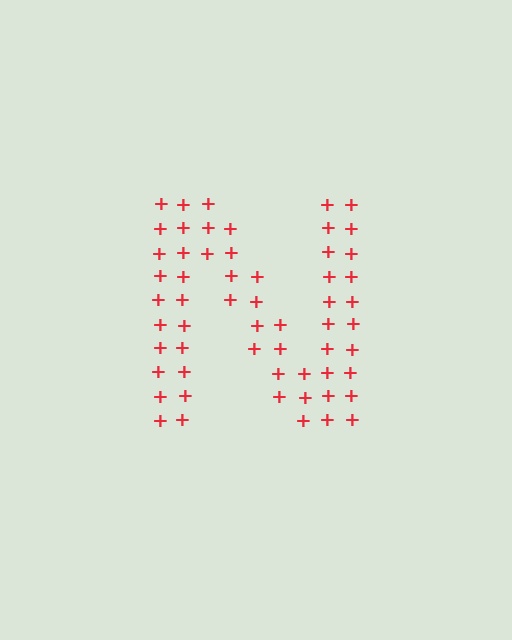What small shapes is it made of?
It is made of small plus signs.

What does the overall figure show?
The overall figure shows the letter N.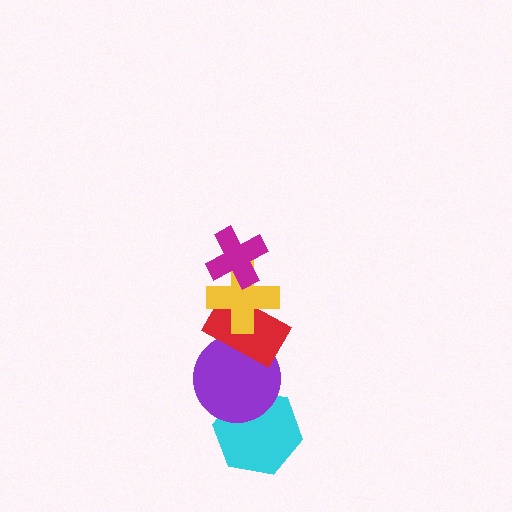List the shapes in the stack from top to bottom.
From top to bottom: the magenta cross, the yellow cross, the red rectangle, the purple circle, the cyan hexagon.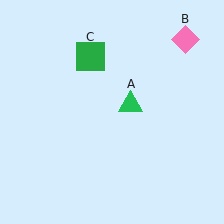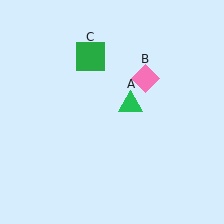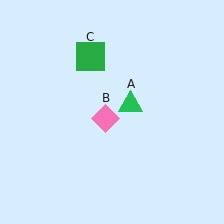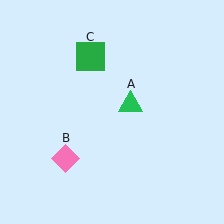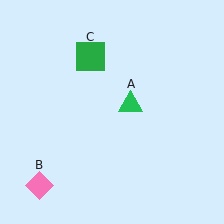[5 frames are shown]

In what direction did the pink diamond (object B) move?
The pink diamond (object B) moved down and to the left.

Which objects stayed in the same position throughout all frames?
Green triangle (object A) and green square (object C) remained stationary.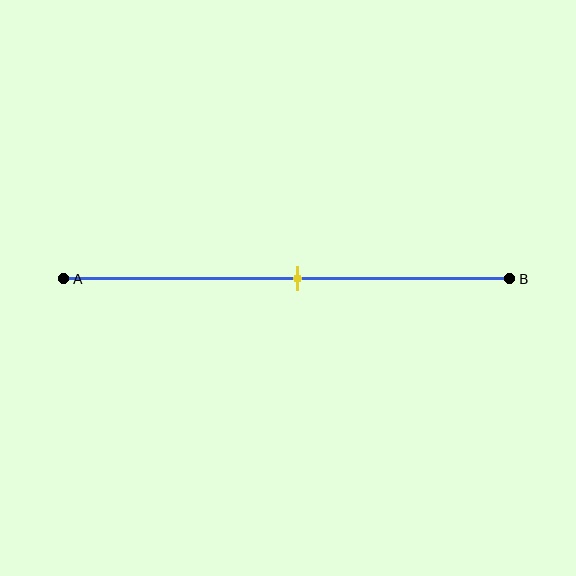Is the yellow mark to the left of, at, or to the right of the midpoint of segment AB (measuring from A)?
The yellow mark is approximately at the midpoint of segment AB.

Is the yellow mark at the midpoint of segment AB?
Yes, the mark is approximately at the midpoint.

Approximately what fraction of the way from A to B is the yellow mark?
The yellow mark is approximately 50% of the way from A to B.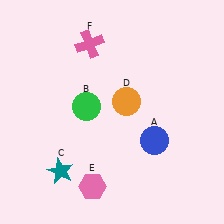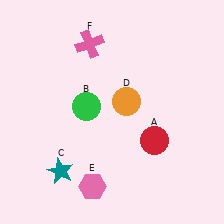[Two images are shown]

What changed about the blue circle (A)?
In Image 1, A is blue. In Image 2, it changed to red.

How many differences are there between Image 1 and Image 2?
There is 1 difference between the two images.